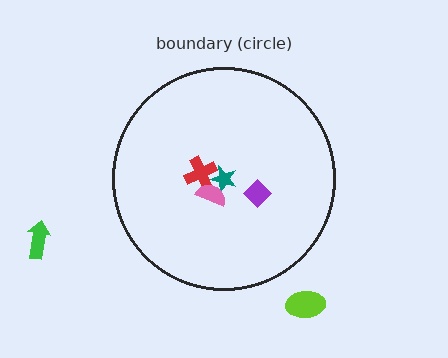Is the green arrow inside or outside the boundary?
Outside.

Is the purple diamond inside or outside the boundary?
Inside.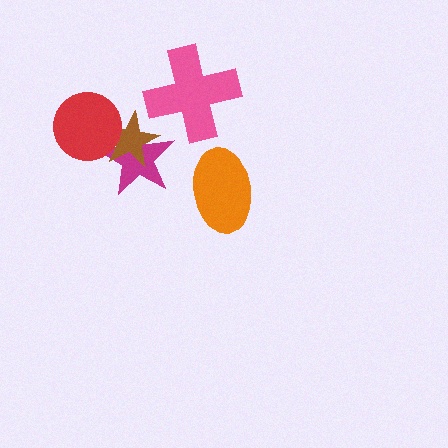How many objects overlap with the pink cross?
0 objects overlap with the pink cross.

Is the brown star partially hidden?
Yes, it is partially covered by another shape.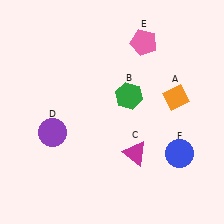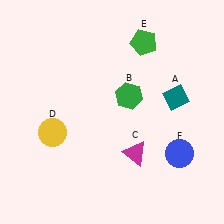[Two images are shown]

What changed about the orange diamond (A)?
In Image 1, A is orange. In Image 2, it changed to teal.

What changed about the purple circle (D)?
In Image 1, D is purple. In Image 2, it changed to yellow.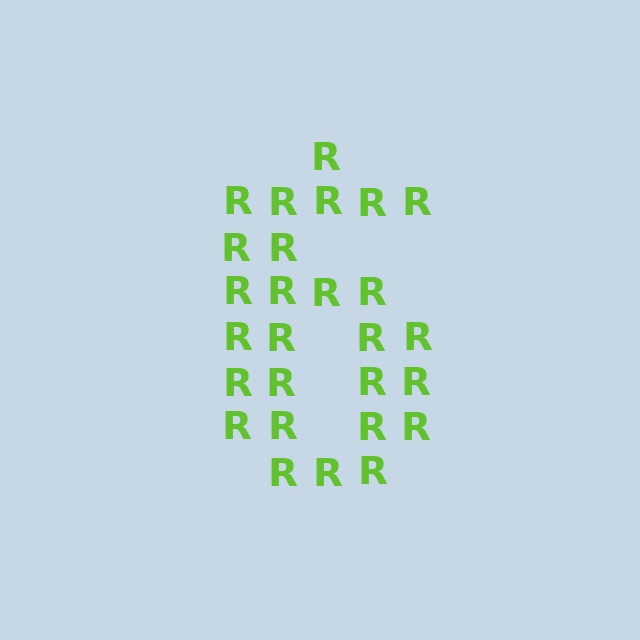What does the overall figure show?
The overall figure shows the digit 6.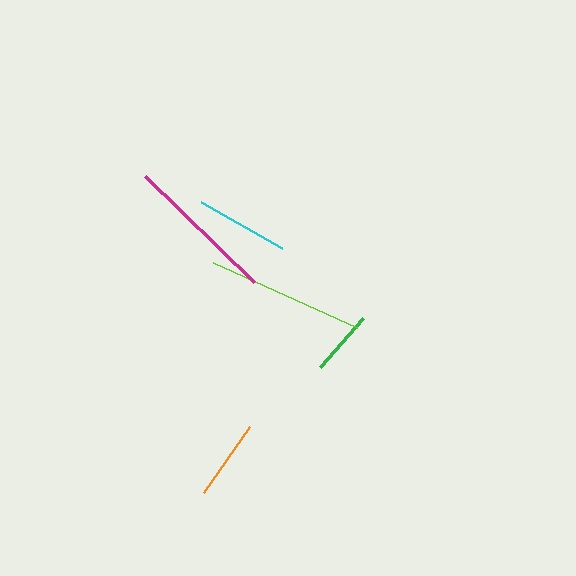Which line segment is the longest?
The lime line is the longest at approximately 158 pixels.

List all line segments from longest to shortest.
From longest to shortest: lime, magenta, cyan, orange, green.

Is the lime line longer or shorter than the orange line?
The lime line is longer than the orange line.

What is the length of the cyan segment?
The cyan segment is approximately 93 pixels long.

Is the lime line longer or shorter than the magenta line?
The lime line is longer than the magenta line.